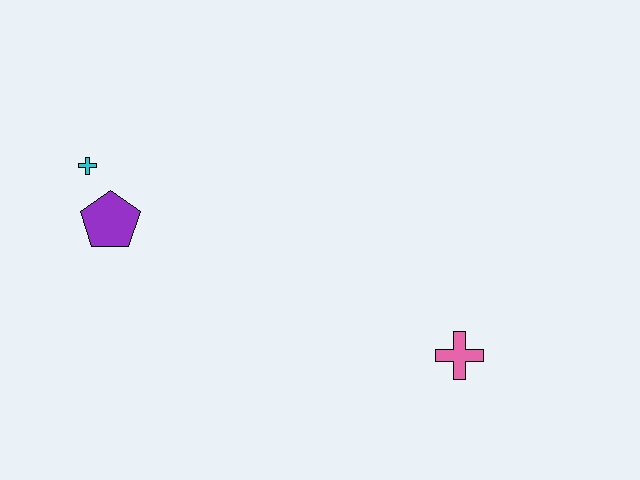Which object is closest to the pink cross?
The purple pentagon is closest to the pink cross.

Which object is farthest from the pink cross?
The cyan cross is farthest from the pink cross.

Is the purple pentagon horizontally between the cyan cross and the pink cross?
Yes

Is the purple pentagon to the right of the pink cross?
No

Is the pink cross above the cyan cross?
No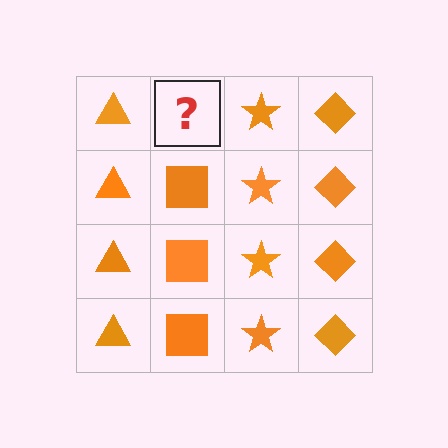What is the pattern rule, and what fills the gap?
The rule is that each column has a consistent shape. The gap should be filled with an orange square.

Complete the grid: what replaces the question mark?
The question mark should be replaced with an orange square.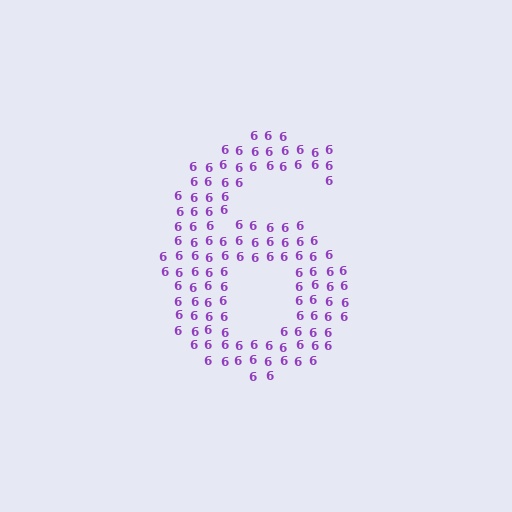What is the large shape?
The large shape is the digit 6.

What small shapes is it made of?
It is made of small digit 6's.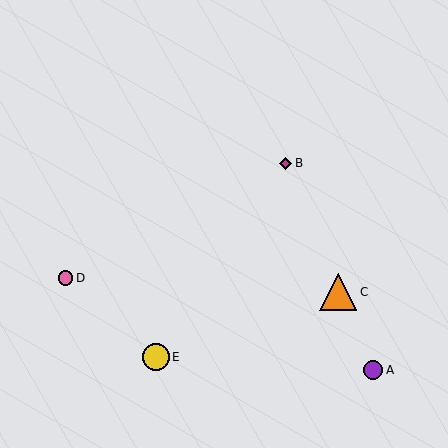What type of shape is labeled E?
Shape E is a yellow circle.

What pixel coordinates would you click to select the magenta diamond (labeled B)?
Click at (285, 163) to select the magenta diamond B.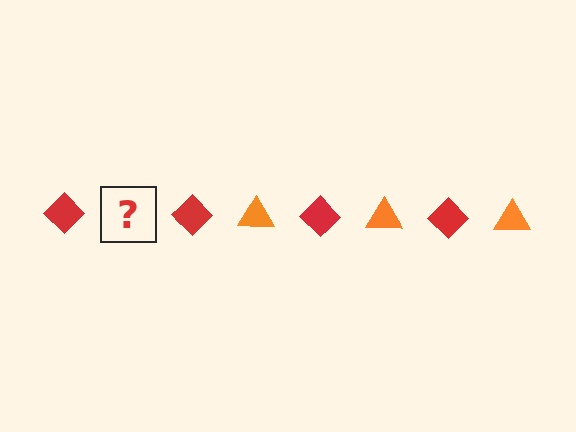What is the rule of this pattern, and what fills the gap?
The rule is that the pattern alternates between red diamond and orange triangle. The gap should be filled with an orange triangle.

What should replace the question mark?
The question mark should be replaced with an orange triangle.